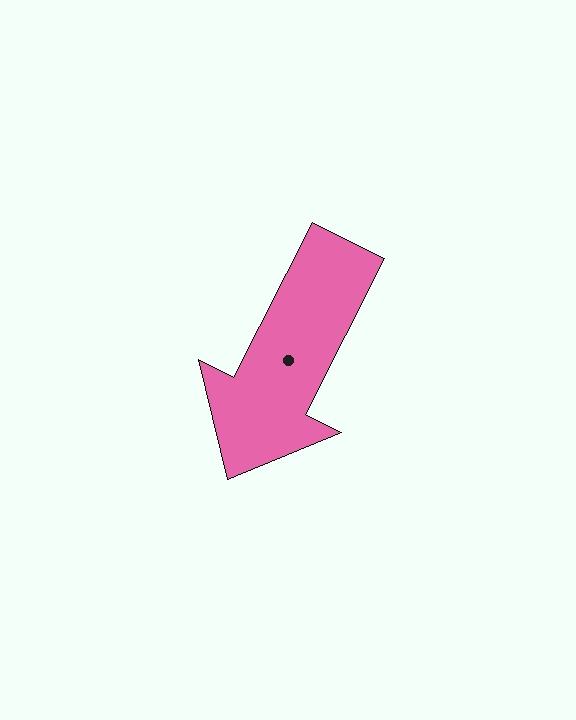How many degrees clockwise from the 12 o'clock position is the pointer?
Approximately 207 degrees.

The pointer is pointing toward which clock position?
Roughly 7 o'clock.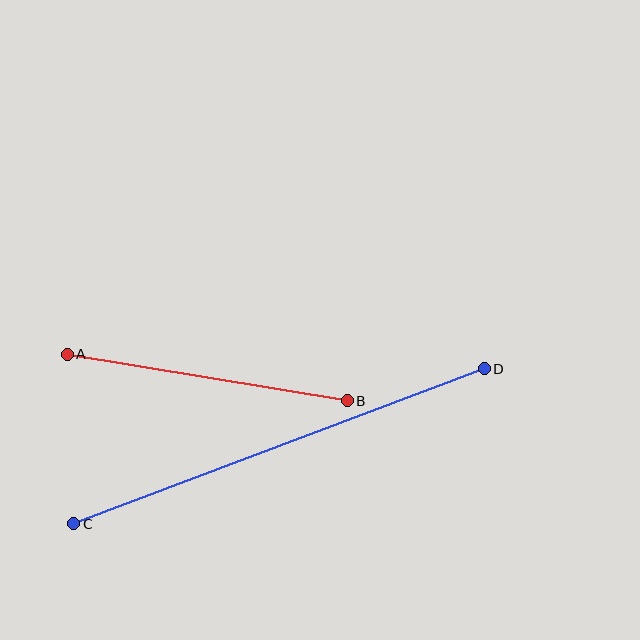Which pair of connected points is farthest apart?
Points C and D are farthest apart.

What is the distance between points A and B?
The distance is approximately 284 pixels.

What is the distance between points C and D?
The distance is approximately 439 pixels.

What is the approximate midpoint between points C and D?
The midpoint is at approximately (279, 446) pixels.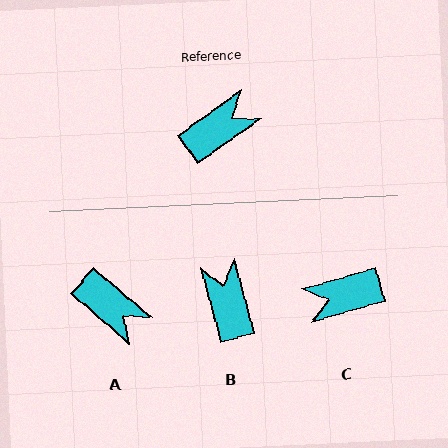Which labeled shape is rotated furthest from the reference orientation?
C, about 161 degrees away.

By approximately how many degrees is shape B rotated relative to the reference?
Approximately 69 degrees counter-clockwise.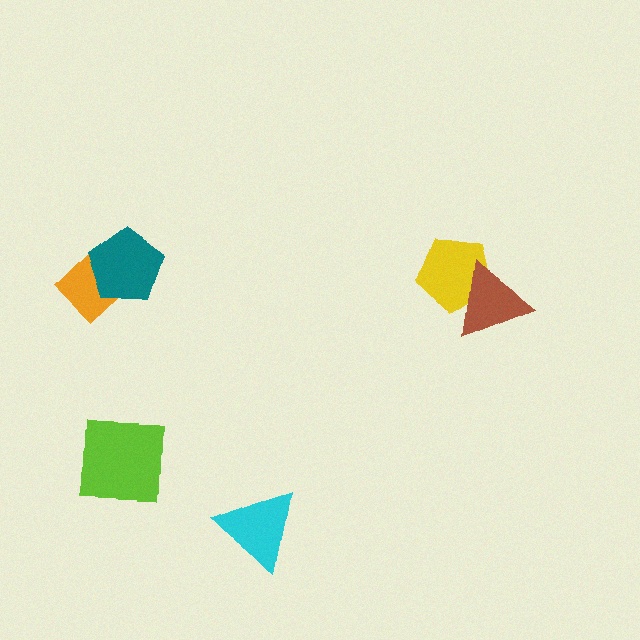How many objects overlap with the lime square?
0 objects overlap with the lime square.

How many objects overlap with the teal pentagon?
1 object overlaps with the teal pentagon.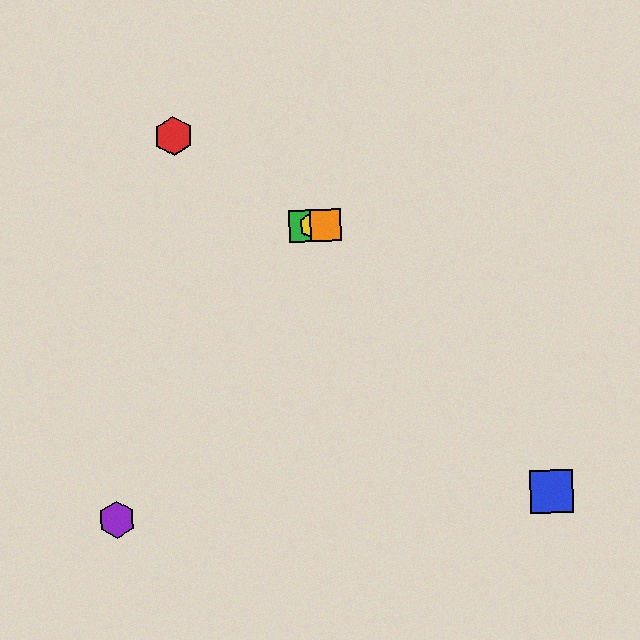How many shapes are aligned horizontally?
3 shapes (the green square, the yellow hexagon, the orange square) are aligned horizontally.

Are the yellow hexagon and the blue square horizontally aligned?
No, the yellow hexagon is at y≈226 and the blue square is at y≈492.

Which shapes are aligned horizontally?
The green square, the yellow hexagon, the orange square are aligned horizontally.